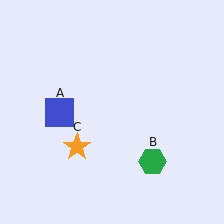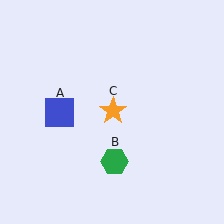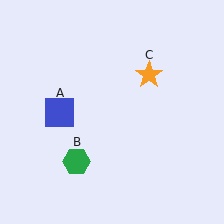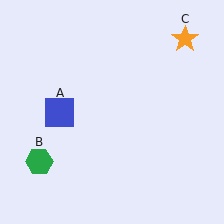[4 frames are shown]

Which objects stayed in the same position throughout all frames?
Blue square (object A) remained stationary.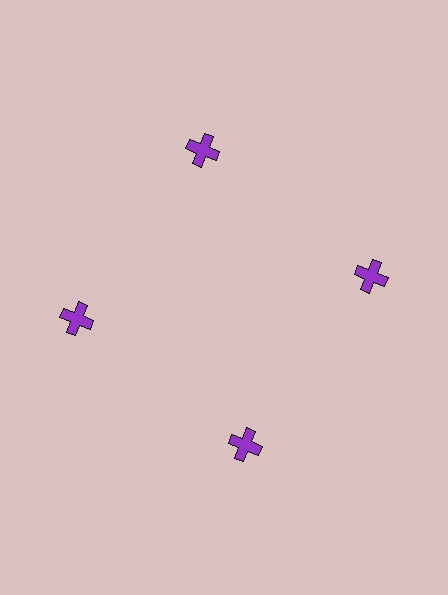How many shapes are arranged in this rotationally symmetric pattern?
There are 4 shapes, arranged in 4 groups of 1.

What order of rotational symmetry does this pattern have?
This pattern has 4-fold rotational symmetry.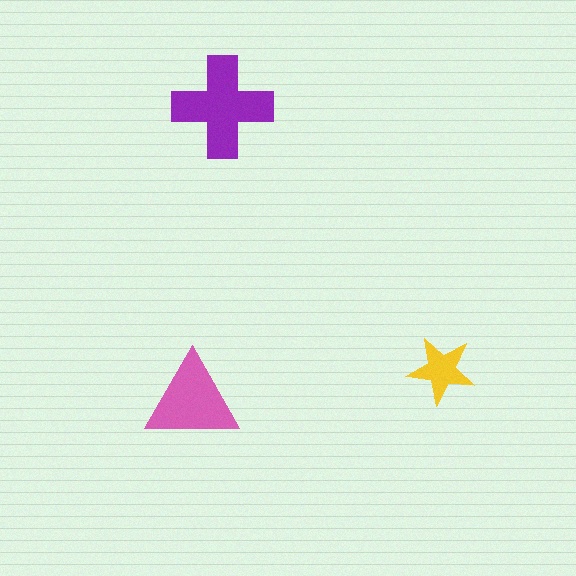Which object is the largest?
The purple cross.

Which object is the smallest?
The yellow star.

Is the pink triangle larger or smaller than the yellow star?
Larger.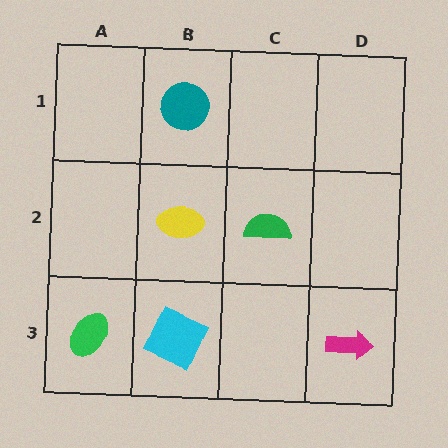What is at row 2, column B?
A yellow ellipse.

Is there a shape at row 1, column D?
No, that cell is empty.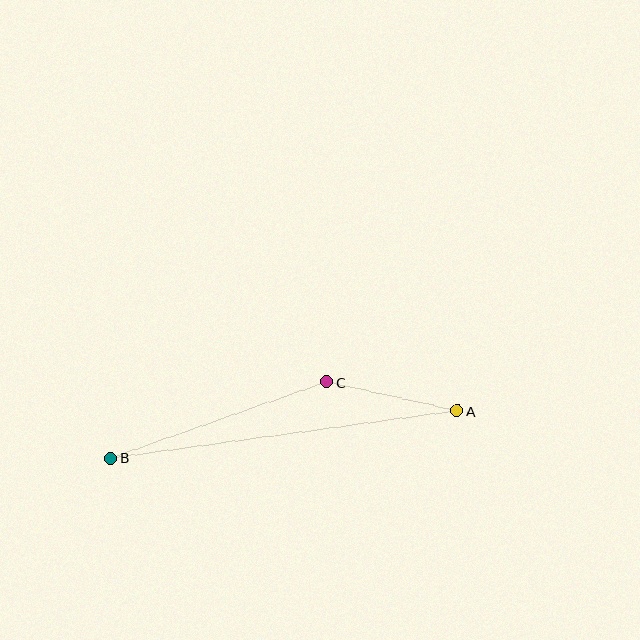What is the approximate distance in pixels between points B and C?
The distance between B and C is approximately 229 pixels.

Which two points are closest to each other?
Points A and C are closest to each other.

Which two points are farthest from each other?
Points A and B are farthest from each other.